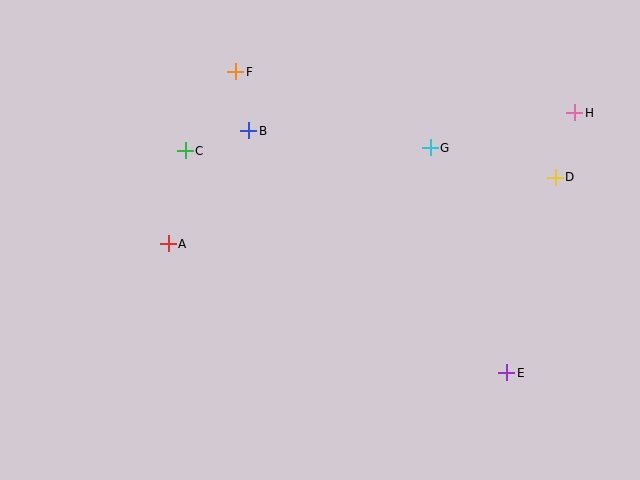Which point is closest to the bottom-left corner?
Point A is closest to the bottom-left corner.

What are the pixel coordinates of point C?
Point C is at (185, 151).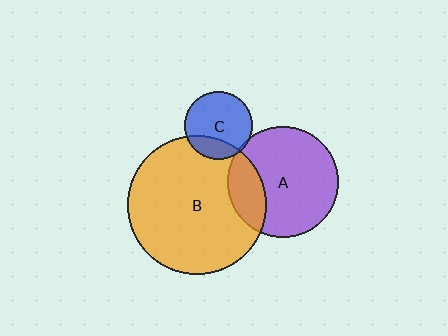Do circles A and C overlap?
Yes.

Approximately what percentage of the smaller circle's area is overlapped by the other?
Approximately 5%.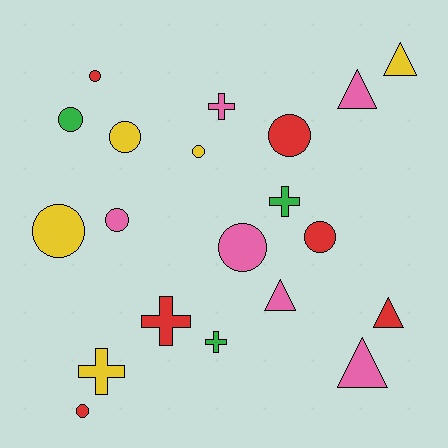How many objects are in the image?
There are 20 objects.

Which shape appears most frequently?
Circle, with 10 objects.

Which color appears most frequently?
Red, with 6 objects.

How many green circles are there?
There is 1 green circle.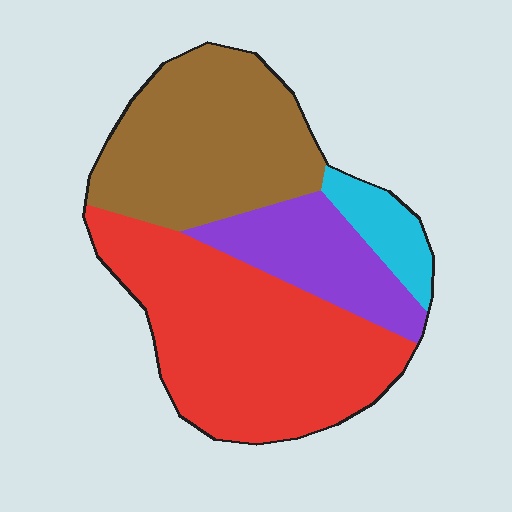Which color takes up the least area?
Cyan, at roughly 5%.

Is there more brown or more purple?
Brown.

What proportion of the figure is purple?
Purple covers about 15% of the figure.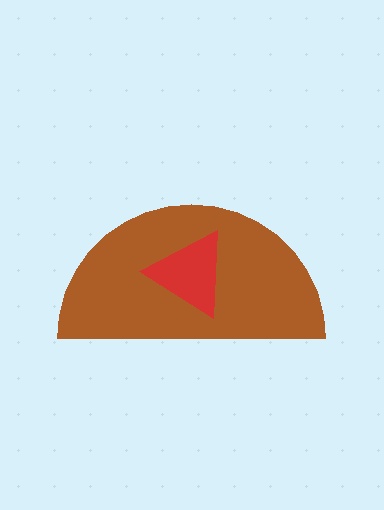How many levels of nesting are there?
2.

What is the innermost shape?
The red triangle.